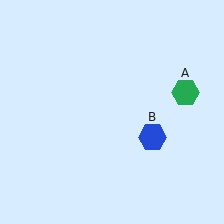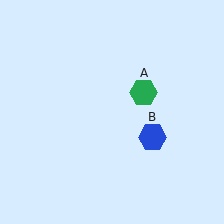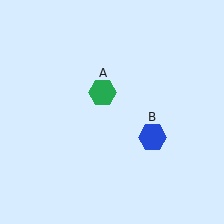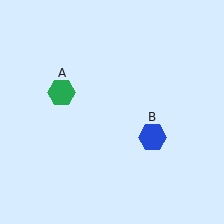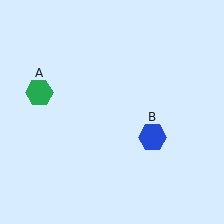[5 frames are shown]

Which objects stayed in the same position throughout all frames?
Blue hexagon (object B) remained stationary.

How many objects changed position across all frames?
1 object changed position: green hexagon (object A).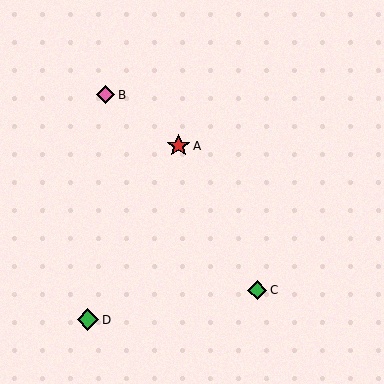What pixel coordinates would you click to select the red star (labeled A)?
Click at (179, 146) to select the red star A.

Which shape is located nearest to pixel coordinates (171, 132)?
The red star (labeled A) at (179, 146) is nearest to that location.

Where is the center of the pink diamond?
The center of the pink diamond is at (106, 95).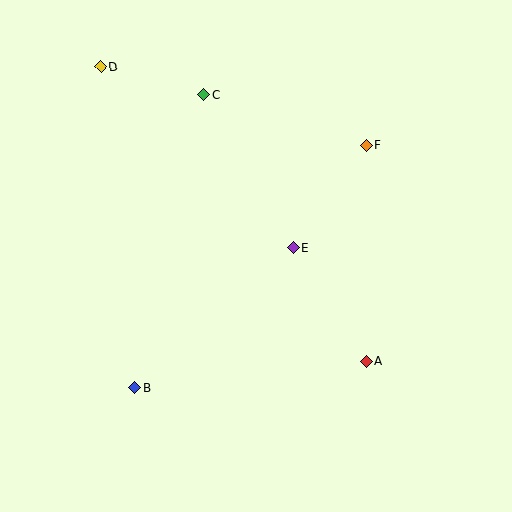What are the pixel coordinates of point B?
Point B is at (135, 388).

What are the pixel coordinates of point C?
Point C is at (203, 95).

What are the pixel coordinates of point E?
Point E is at (293, 248).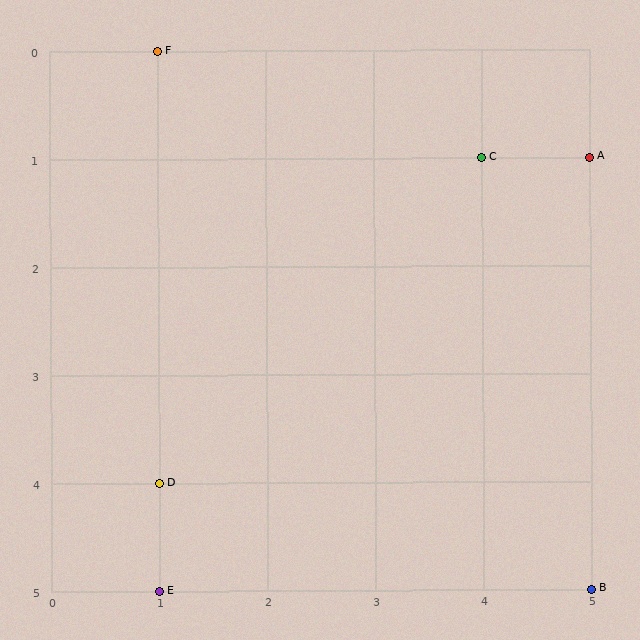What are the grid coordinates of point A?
Point A is at grid coordinates (5, 1).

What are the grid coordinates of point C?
Point C is at grid coordinates (4, 1).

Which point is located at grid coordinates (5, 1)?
Point A is at (5, 1).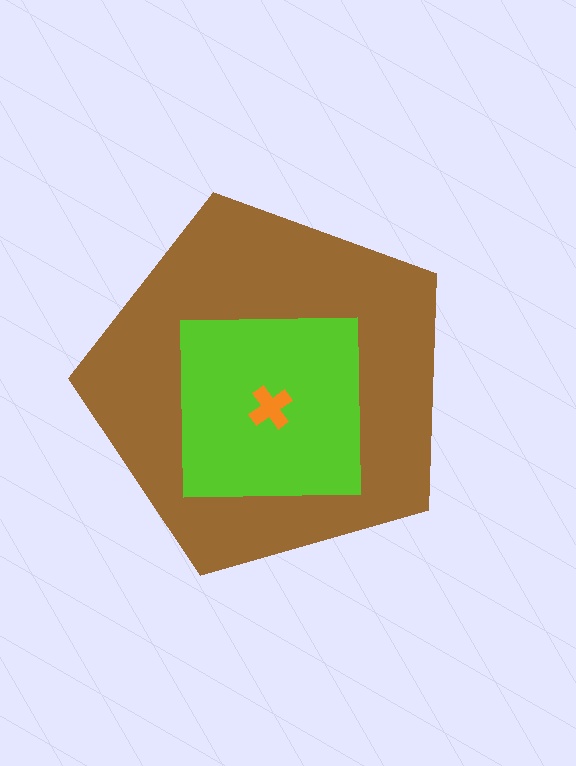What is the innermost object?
The orange cross.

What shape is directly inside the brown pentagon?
The lime square.